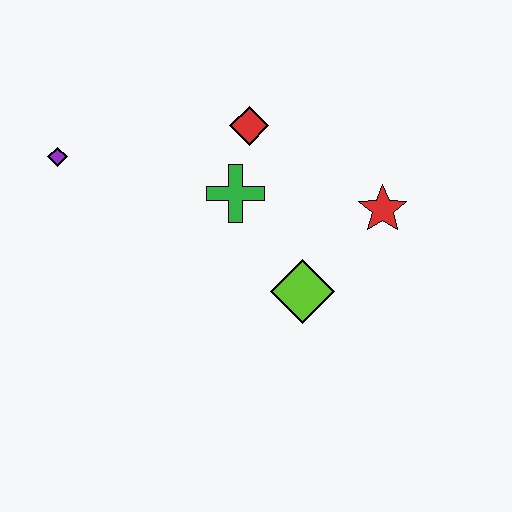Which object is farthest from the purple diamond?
The red star is farthest from the purple diamond.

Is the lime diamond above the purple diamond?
No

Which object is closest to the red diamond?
The green cross is closest to the red diamond.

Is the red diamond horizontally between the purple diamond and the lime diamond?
Yes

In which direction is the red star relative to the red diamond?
The red star is to the right of the red diamond.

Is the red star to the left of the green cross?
No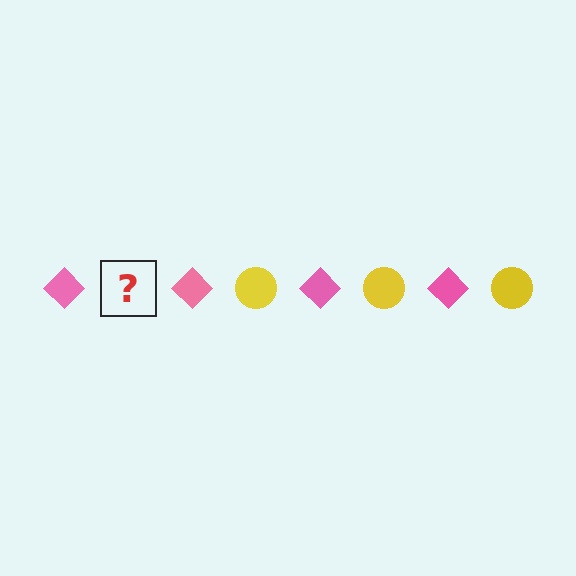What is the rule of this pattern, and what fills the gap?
The rule is that the pattern alternates between pink diamond and yellow circle. The gap should be filled with a yellow circle.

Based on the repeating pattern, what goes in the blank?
The blank should be a yellow circle.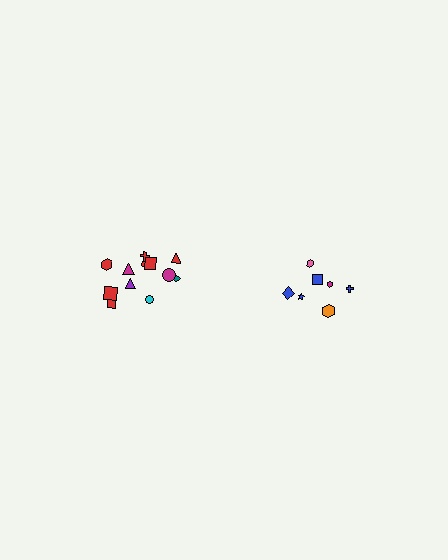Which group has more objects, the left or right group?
The left group.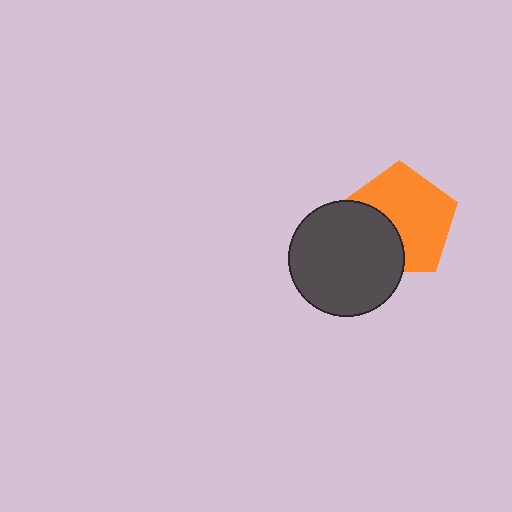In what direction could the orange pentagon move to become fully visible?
The orange pentagon could move toward the upper-right. That would shift it out from behind the dark gray circle entirely.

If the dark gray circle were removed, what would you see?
You would see the complete orange pentagon.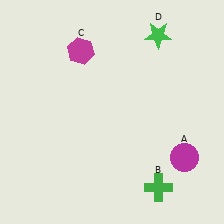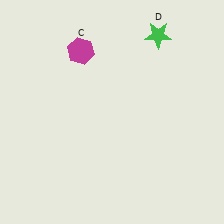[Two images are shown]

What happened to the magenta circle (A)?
The magenta circle (A) was removed in Image 2. It was in the bottom-right area of Image 1.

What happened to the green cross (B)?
The green cross (B) was removed in Image 2. It was in the bottom-right area of Image 1.